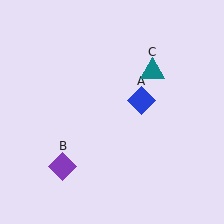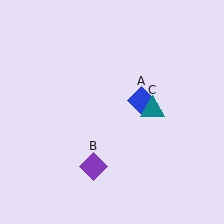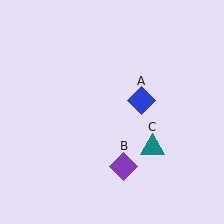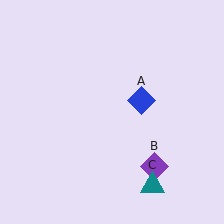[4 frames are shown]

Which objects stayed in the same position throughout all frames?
Blue diamond (object A) remained stationary.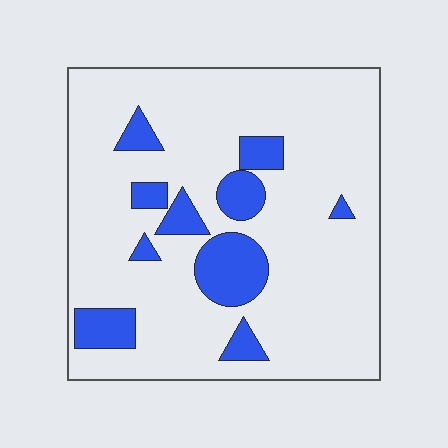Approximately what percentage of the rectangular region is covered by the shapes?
Approximately 15%.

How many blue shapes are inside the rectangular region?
10.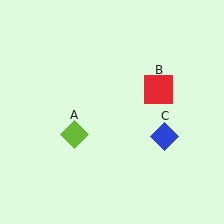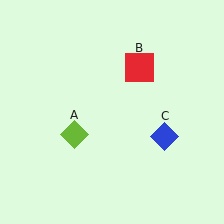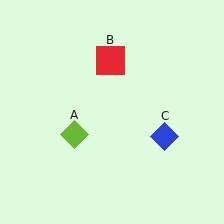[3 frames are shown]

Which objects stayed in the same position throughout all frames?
Lime diamond (object A) and blue diamond (object C) remained stationary.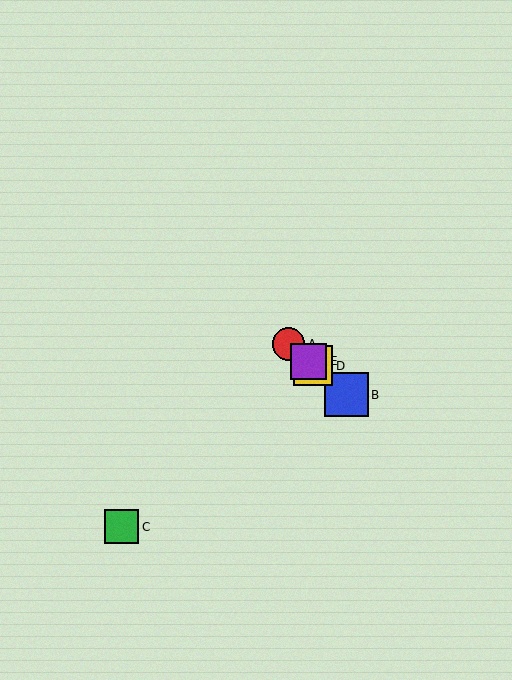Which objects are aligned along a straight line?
Objects A, B, D, E are aligned along a straight line.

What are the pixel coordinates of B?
Object B is at (346, 395).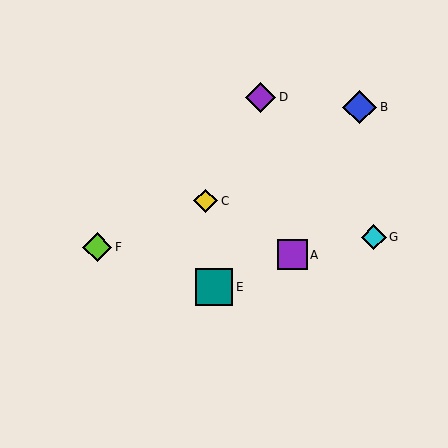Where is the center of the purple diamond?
The center of the purple diamond is at (261, 97).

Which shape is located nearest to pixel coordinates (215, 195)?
The yellow diamond (labeled C) at (206, 201) is nearest to that location.